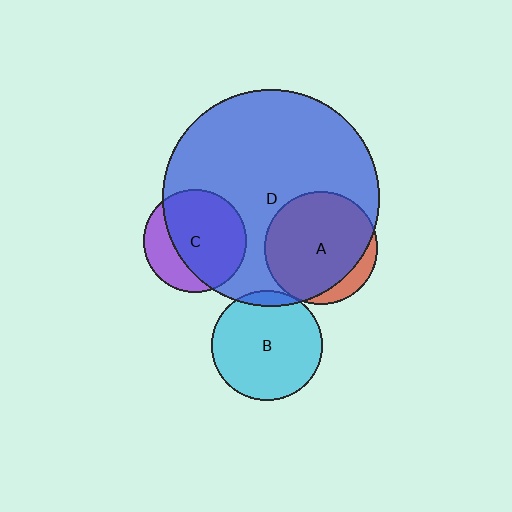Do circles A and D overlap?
Yes.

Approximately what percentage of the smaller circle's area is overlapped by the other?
Approximately 85%.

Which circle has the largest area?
Circle D (blue).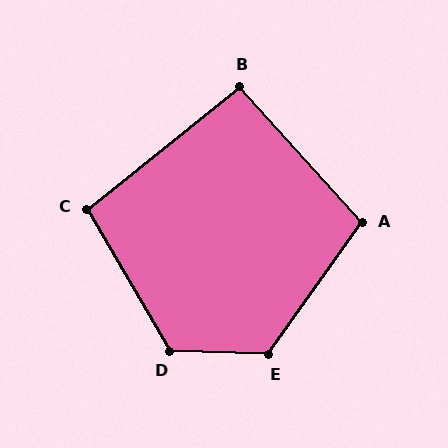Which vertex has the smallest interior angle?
B, at approximately 93 degrees.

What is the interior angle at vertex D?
Approximately 123 degrees (obtuse).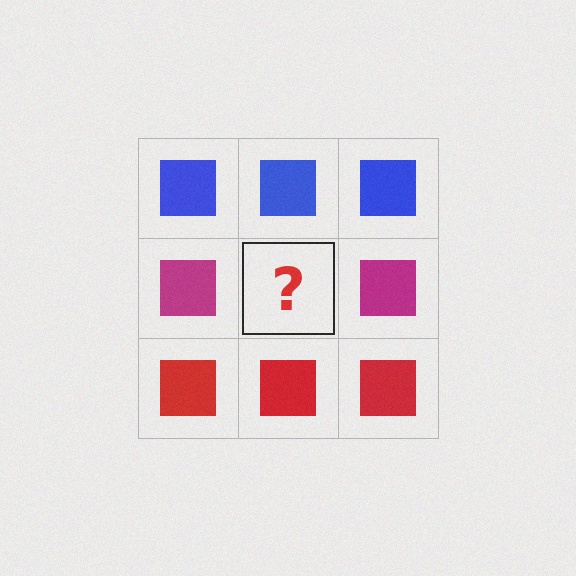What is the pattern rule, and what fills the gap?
The rule is that each row has a consistent color. The gap should be filled with a magenta square.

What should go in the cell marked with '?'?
The missing cell should contain a magenta square.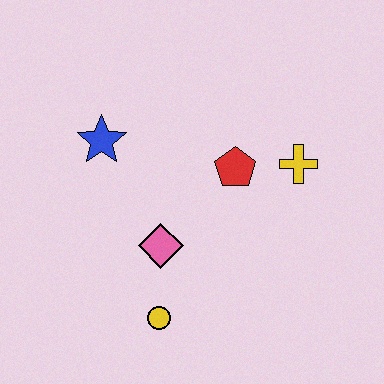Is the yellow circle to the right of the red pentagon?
No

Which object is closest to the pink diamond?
The yellow circle is closest to the pink diamond.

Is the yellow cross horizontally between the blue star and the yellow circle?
No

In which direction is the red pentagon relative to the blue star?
The red pentagon is to the right of the blue star.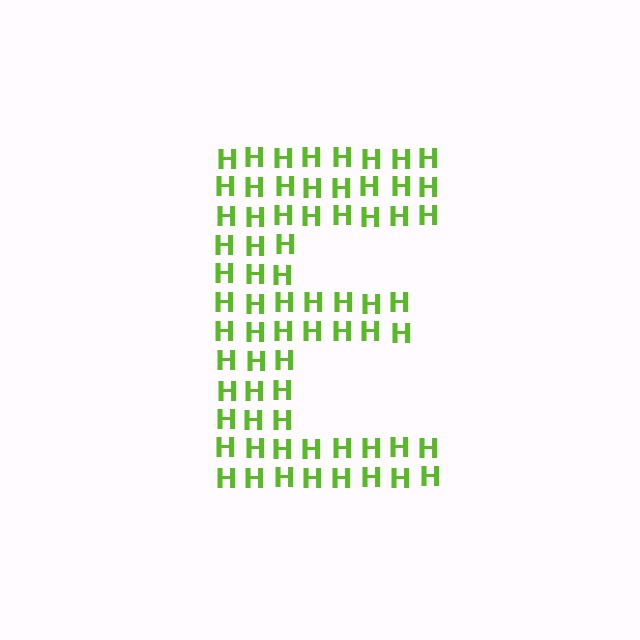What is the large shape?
The large shape is the letter E.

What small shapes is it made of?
It is made of small letter H's.